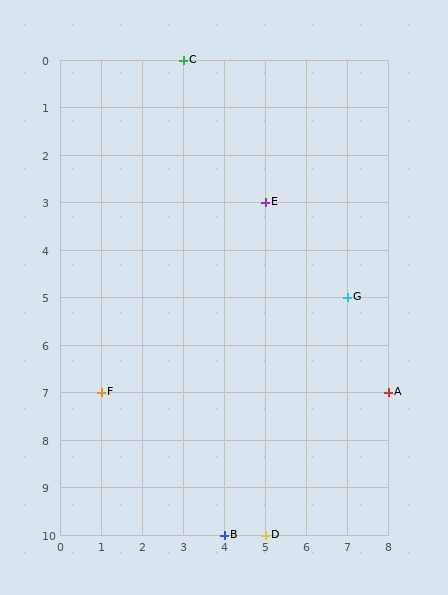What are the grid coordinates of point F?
Point F is at grid coordinates (1, 7).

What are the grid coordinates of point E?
Point E is at grid coordinates (5, 3).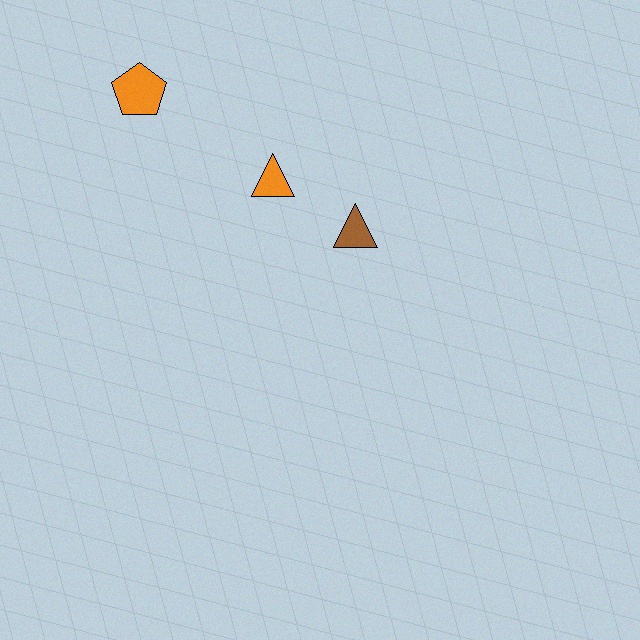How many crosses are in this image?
There are no crosses.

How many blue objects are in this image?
There are no blue objects.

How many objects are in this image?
There are 3 objects.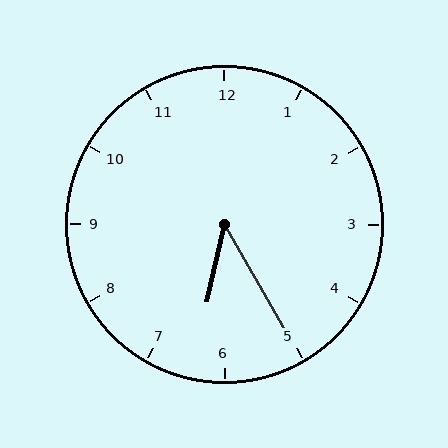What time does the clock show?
6:25.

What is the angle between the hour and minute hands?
Approximately 42 degrees.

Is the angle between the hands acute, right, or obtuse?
It is acute.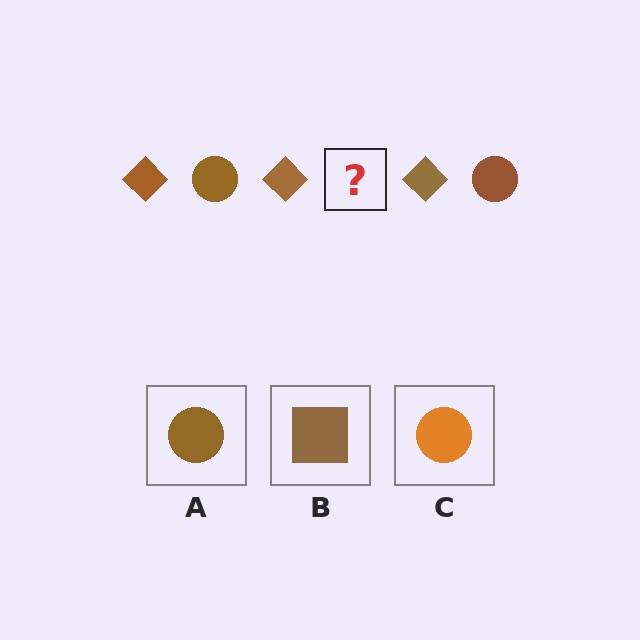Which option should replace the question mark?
Option A.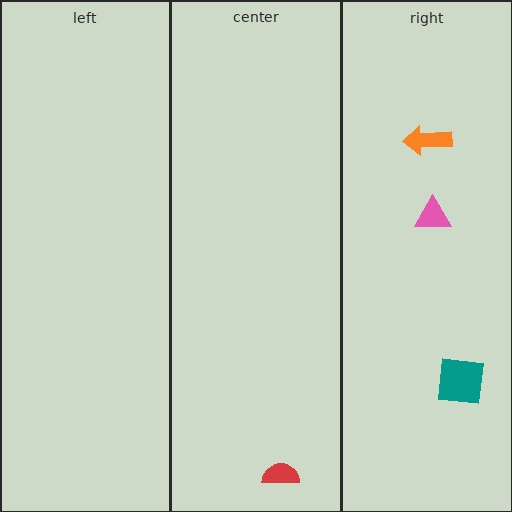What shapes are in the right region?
The teal square, the pink triangle, the orange arrow.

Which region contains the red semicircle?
The center region.